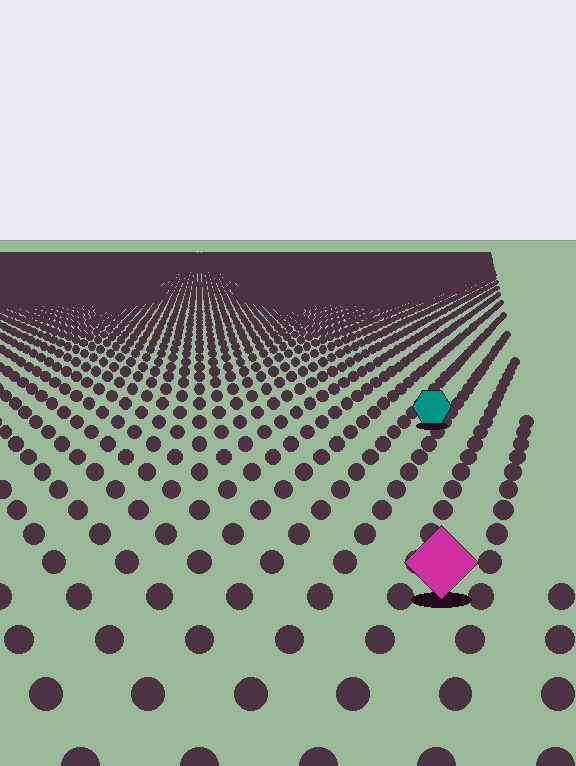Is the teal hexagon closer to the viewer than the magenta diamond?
No. The magenta diamond is closer — you can tell from the texture gradient: the ground texture is coarser near it.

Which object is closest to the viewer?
The magenta diamond is closest. The texture marks near it are larger and more spread out.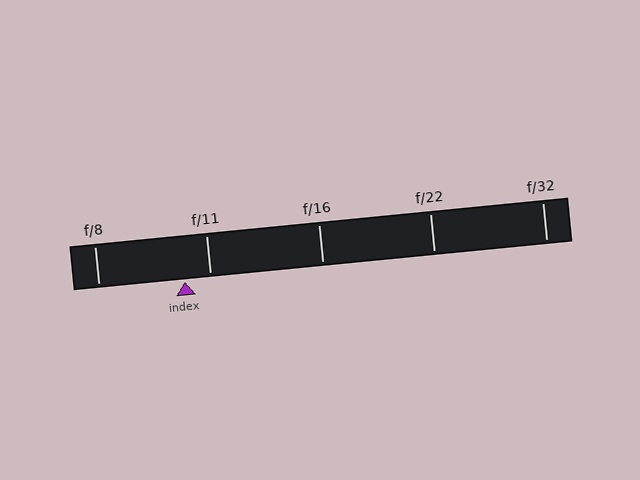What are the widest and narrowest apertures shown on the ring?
The widest aperture shown is f/8 and the narrowest is f/32.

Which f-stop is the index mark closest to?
The index mark is closest to f/11.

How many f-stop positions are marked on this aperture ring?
There are 5 f-stop positions marked.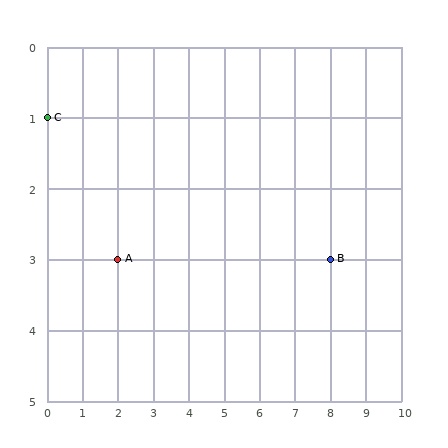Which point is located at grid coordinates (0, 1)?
Point C is at (0, 1).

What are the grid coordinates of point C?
Point C is at grid coordinates (0, 1).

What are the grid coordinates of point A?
Point A is at grid coordinates (2, 3).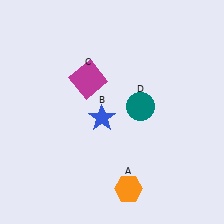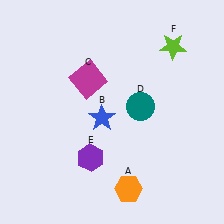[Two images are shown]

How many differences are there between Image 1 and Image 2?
There are 2 differences between the two images.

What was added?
A purple hexagon (E), a lime star (F) were added in Image 2.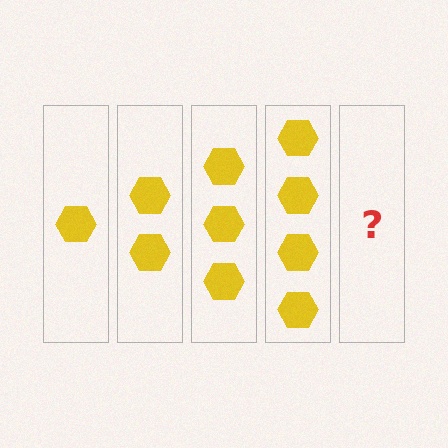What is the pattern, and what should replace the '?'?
The pattern is that each step adds one more hexagon. The '?' should be 5 hexagons.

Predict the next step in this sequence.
The next step is 5 hexagons.